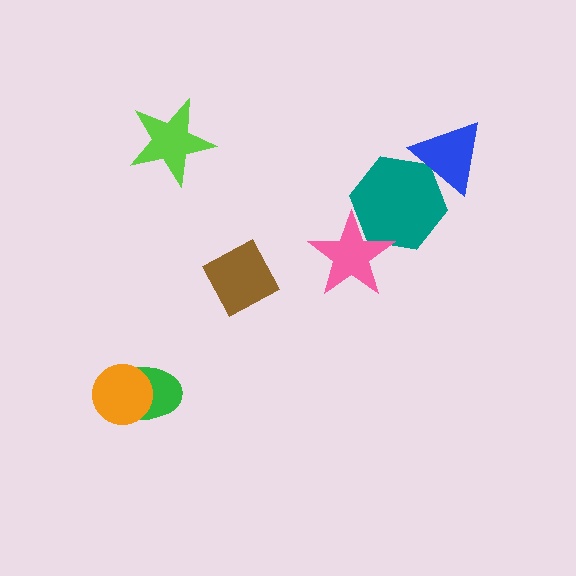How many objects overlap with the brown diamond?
0 objects overlap with the brown diamond.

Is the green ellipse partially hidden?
Yes, it is partially covered by another shape.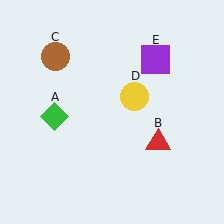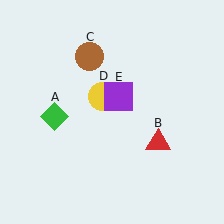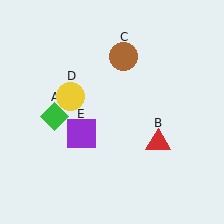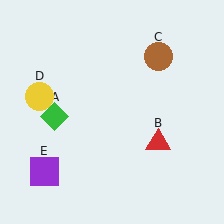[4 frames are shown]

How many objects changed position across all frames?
3 objects changed position: brown circle (object C), yellow circle (object D), purple square (object E).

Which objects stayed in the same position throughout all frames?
Green diamond (object A) and red triangle (object B) remained stationary.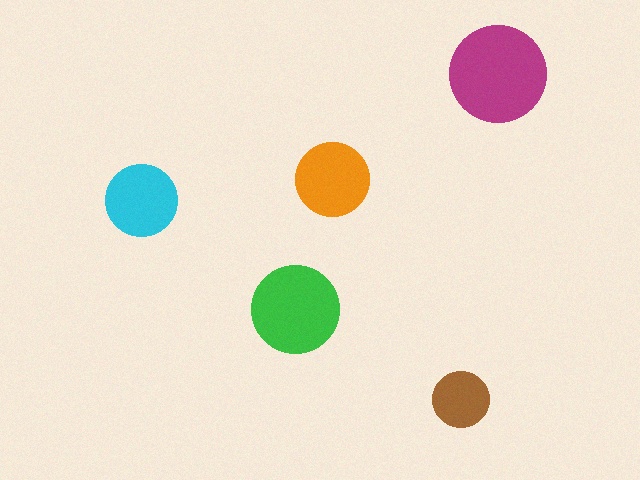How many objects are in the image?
There are 5 objects in the image.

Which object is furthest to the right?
The magenta circle is rightmost.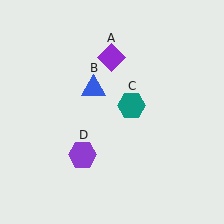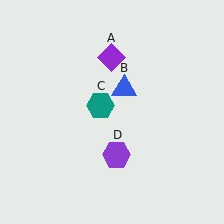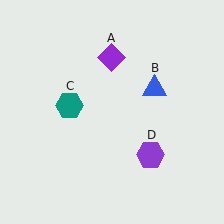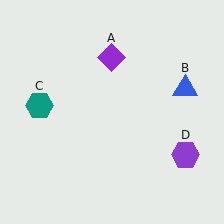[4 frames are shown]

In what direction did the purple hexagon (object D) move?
The purple hexagon (object D) moved right.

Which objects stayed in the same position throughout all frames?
Purple diamond (object A) remained stationary.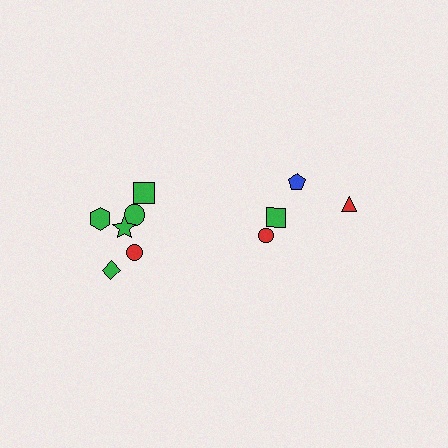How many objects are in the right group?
There are 4 objects.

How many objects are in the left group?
There are 6 objects.